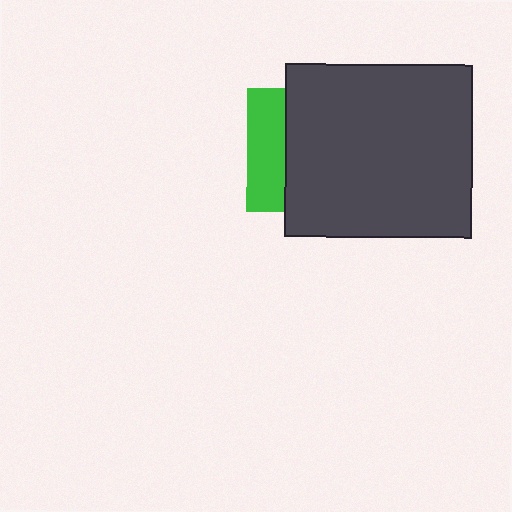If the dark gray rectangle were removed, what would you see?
You would see the complete green square.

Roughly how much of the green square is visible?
A small part of it is visible (roughly 31%).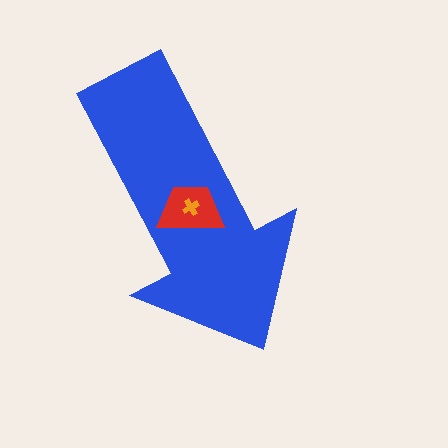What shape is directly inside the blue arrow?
The red trapezoid.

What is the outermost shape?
The blue arrow.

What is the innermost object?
The orange cross.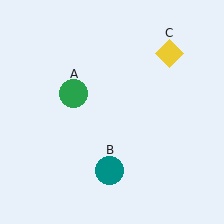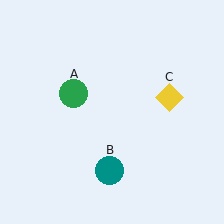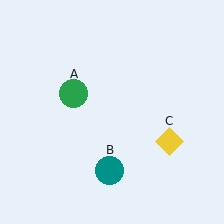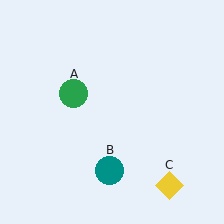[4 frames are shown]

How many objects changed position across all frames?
1 object changed position: yellow diamond (object C).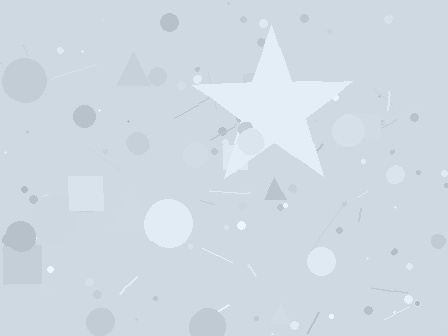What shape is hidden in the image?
A star is hidden in the image.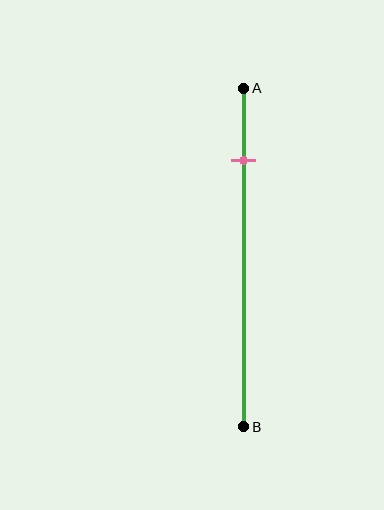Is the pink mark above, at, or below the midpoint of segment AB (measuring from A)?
The pink mark is above the midpoint of segment AB.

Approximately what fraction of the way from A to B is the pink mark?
The pink mark is approximately 20% of the way from A to B.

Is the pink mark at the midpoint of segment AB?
No, the mark is at about 20% from A, not at the 50% midpoint.